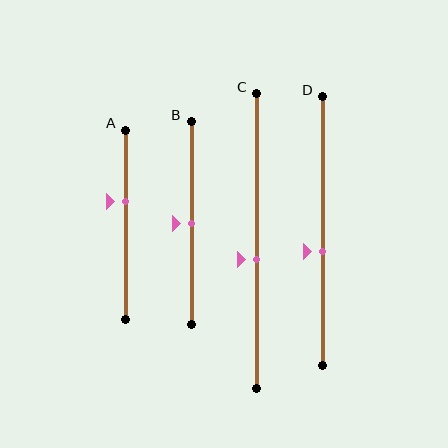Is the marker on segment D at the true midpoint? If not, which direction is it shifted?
No, the marker on segment D is shifted downward by about 8% of the segment length.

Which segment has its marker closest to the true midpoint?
Segment B has its marker closest to the true midpoint.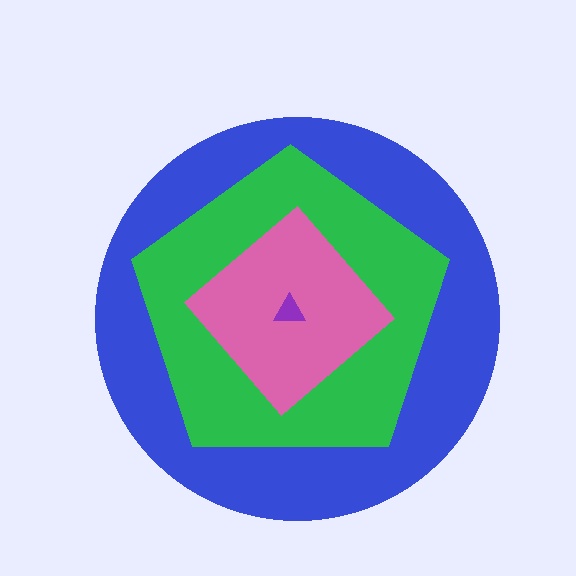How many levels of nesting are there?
4.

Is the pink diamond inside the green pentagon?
Yes.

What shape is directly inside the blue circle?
The green pentagon.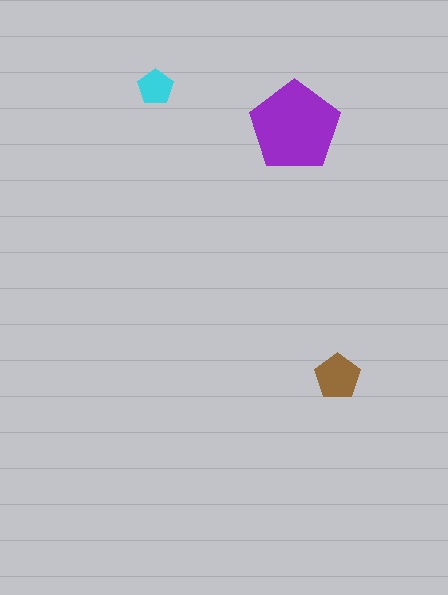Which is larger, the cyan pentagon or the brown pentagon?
The brown one.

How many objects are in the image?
There are 3 objects in the image.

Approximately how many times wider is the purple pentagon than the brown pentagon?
About 2 times wider.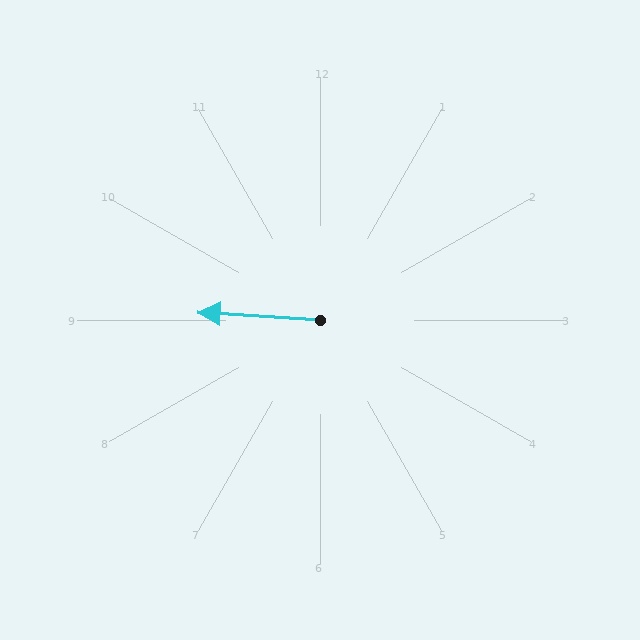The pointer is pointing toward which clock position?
Roughly 9 o'clock.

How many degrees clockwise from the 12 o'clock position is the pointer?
Approximately 274 degrees.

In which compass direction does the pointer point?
West.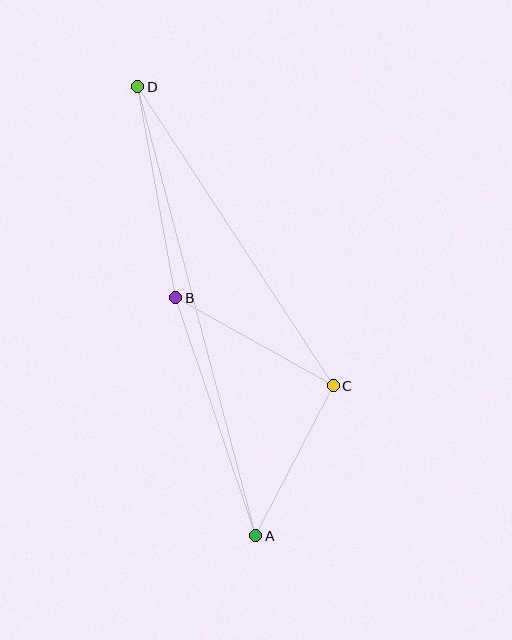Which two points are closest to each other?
Points A and C are closest to each other.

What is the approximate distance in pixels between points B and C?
The distance between B and C is approximately 181 pixels.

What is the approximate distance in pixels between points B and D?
The distance between B and D is approximately 214 pixels.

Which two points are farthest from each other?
Points A and D are farthest from each other.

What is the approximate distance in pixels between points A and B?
The distance between A and B is approximately 251 pixels.